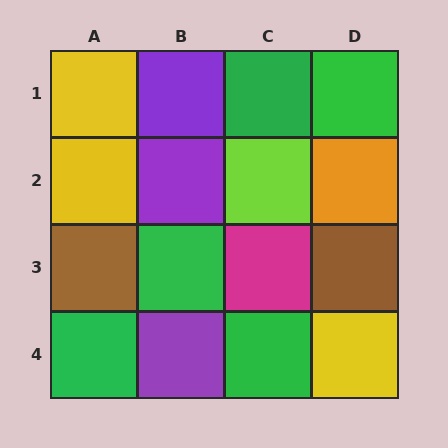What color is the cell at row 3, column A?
Brown.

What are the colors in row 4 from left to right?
Green, purple, green, yellow.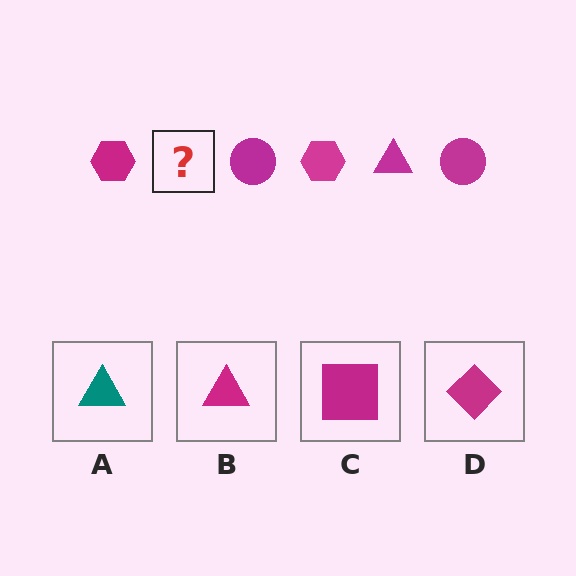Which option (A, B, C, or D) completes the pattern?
B.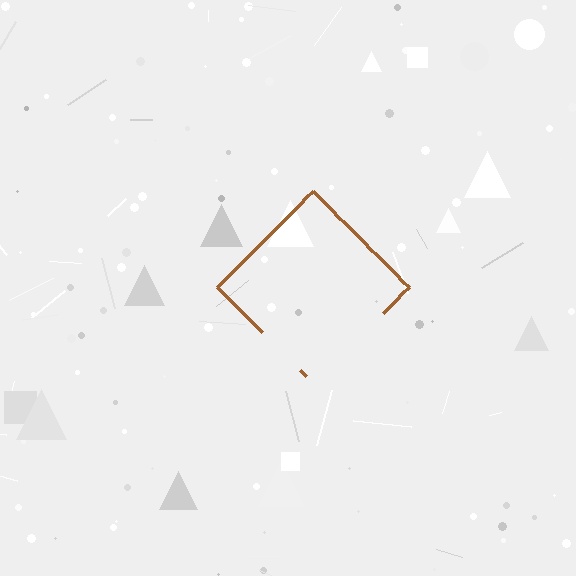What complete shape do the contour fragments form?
The contour fragments form a diamond.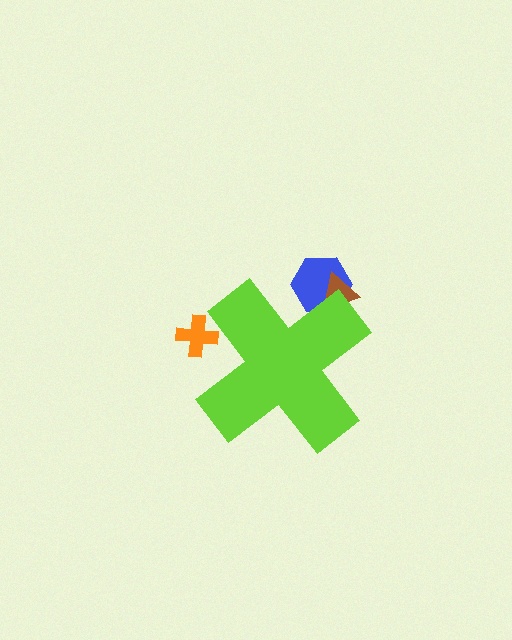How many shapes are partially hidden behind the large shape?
3 shapes are partially hidden.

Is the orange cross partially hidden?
Yes, the orange cross is partially hidden behind the lime cross.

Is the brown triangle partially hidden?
Yes, the brown triangle is partially hidden behind the lime cross.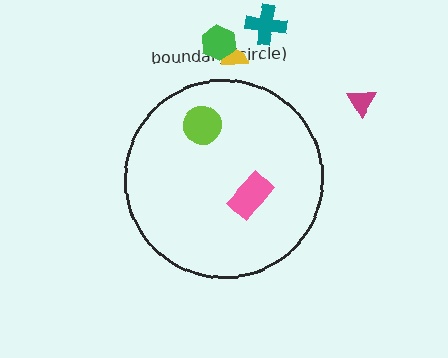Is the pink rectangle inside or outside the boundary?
Inside.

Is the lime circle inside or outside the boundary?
Inside.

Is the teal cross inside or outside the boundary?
Outside.